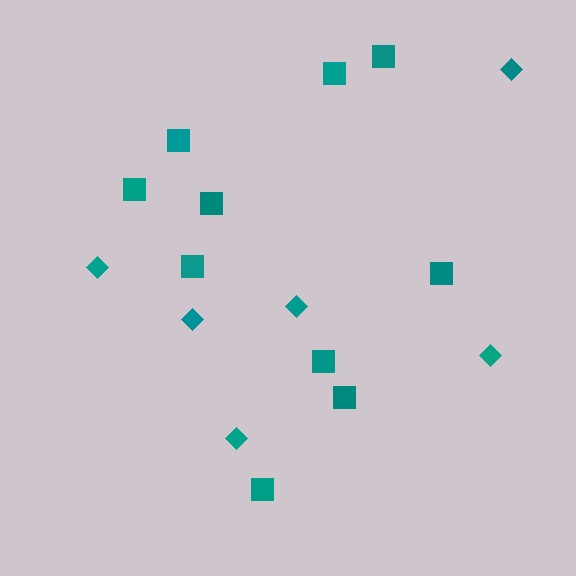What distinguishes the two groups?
There are 2 groups: one group of squares (10) and one group of diamonds (6).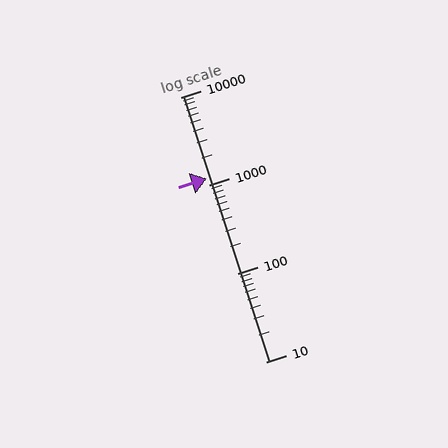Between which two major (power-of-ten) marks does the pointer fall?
The pointer is between 1000 and 10000.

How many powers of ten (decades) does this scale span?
The scale spans 3 decades, from 10 to 10000.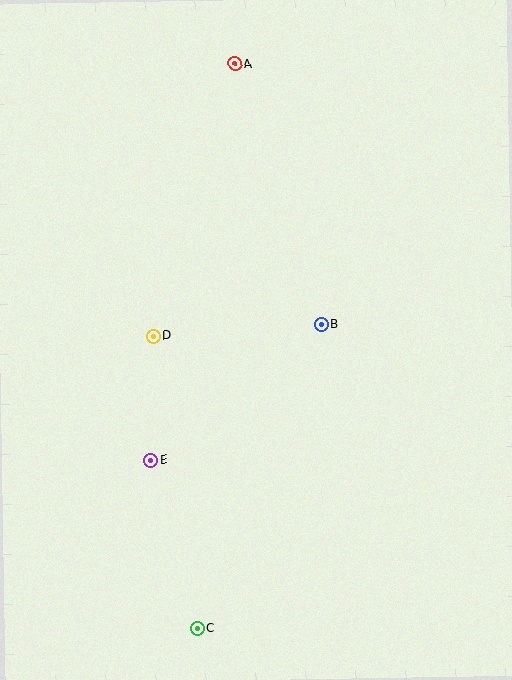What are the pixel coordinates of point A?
Point A is at (235, 64).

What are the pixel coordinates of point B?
Point B is at (321, 324).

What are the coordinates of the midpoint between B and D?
The midpoint between B and D is at (237, 330).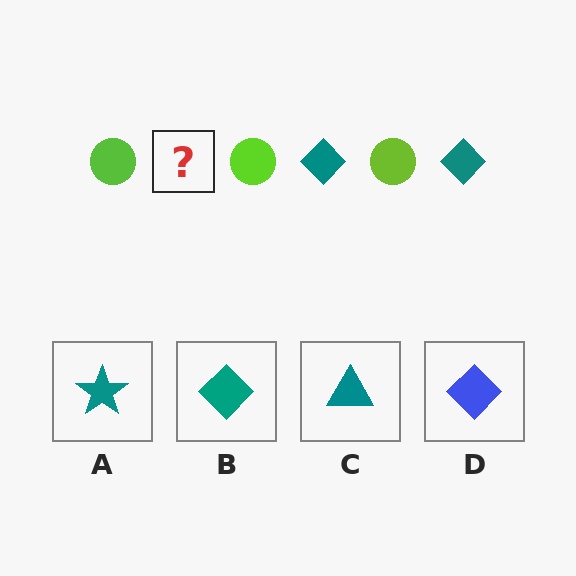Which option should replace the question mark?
Option B.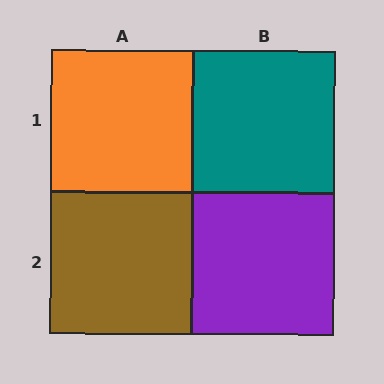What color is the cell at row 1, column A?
Orange.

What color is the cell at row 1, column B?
Teal.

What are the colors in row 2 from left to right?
Brown, purple.